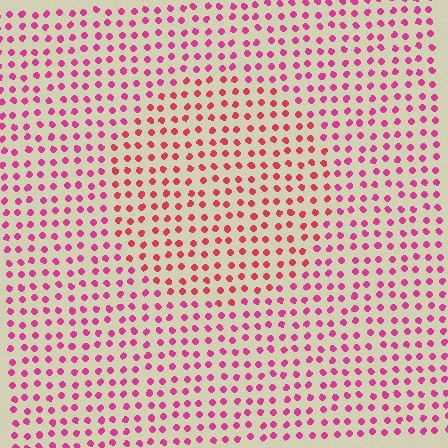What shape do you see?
I see a circle.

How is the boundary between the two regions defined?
The boundary is defined purely by a slight shift in hue (about 23 degrees). Spacing, size, and orientation are identical on both sides.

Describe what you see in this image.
The image is filled with small magenta elements in a uniform arrangement. A circle-shaped region is visible where the elements are tinted to a slightly different hue, forming a subtle color boundary.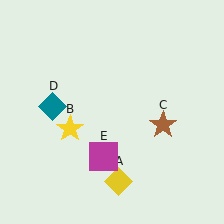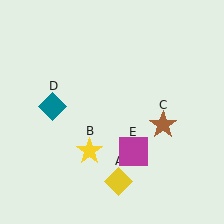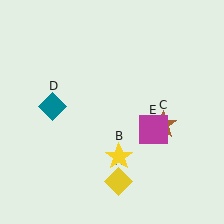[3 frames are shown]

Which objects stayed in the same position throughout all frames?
Yellow diamond (object A) and brown star (object C) and teal diamond (object D) remained stationary.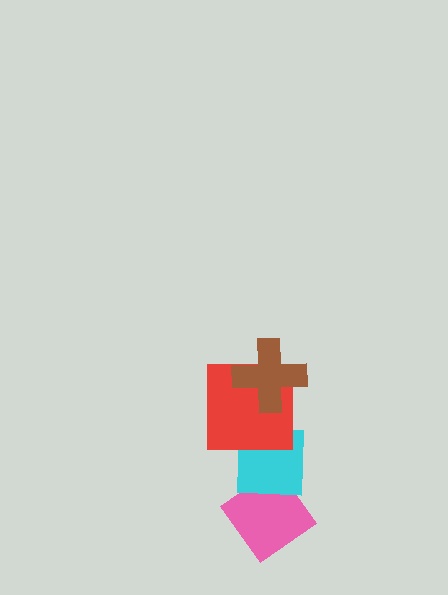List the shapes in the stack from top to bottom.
From top to bottom: the brown cross, the red square, the cyan square, the pink diamond.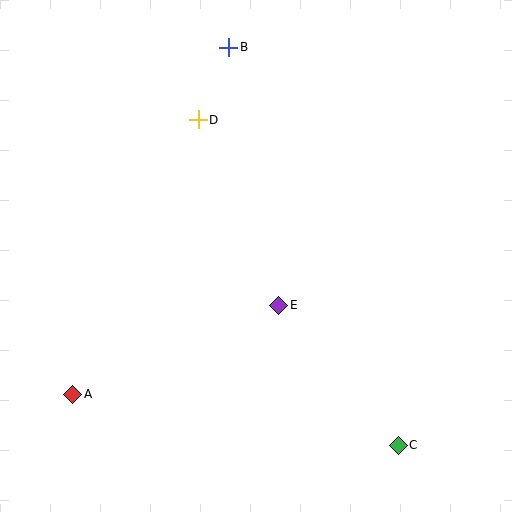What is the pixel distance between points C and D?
The distance between C and D is 382 pixels.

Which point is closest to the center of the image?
Point E at (279, 305) is closest to the center.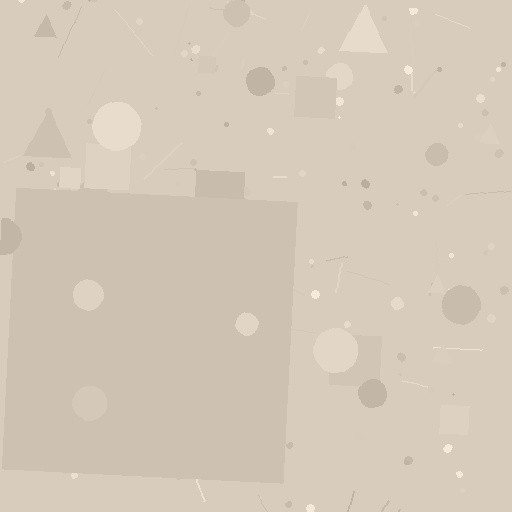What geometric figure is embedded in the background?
A square is embedded in the background.